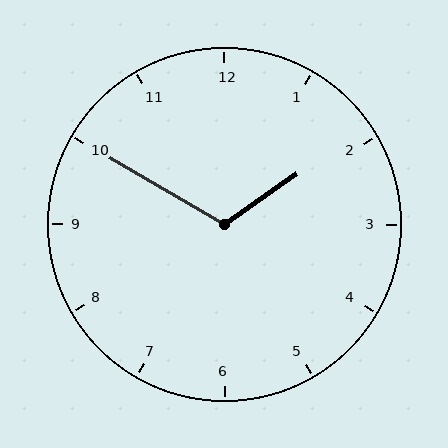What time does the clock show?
1:50.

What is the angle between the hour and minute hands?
Approximately 115 degrees.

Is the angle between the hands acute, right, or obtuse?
It is obtuse.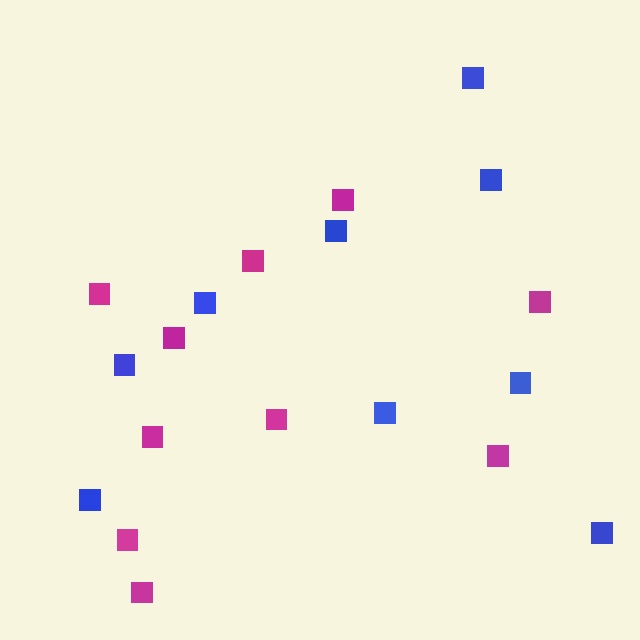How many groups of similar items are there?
There are 2 groups: one group of blue squares (9) and one group of magenta squares (10).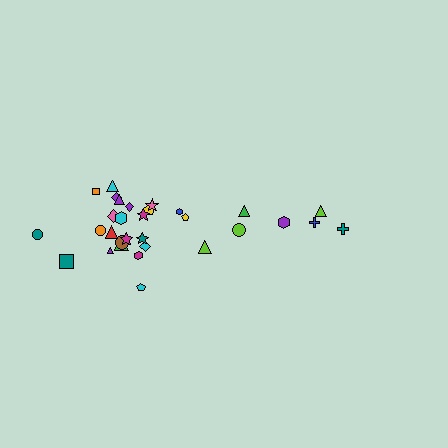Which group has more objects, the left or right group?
The left group.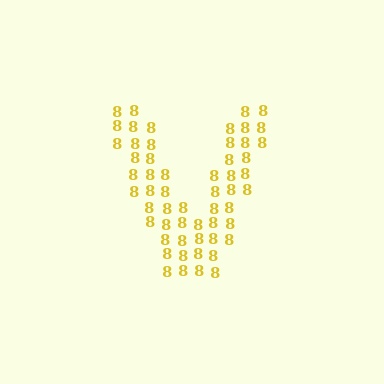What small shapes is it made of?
It is made of small digit 8's.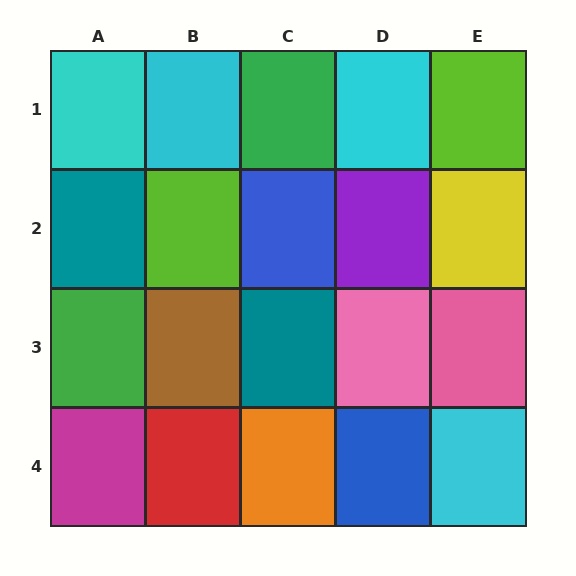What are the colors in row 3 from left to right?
Green, brown, teal, pink, pink.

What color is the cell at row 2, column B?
Lime.